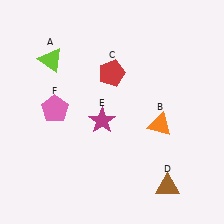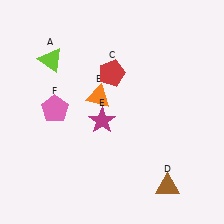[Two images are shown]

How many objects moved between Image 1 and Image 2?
1 object moved between the two images.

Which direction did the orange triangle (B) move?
The orange triangle (B) moved left.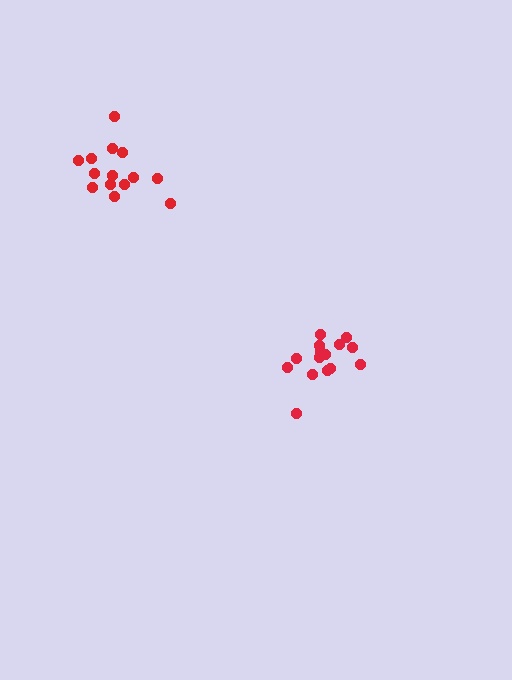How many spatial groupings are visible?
There are 2 spatial groupings.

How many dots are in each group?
Group 1: 15 dots, Group 2: 14 dots (29 total).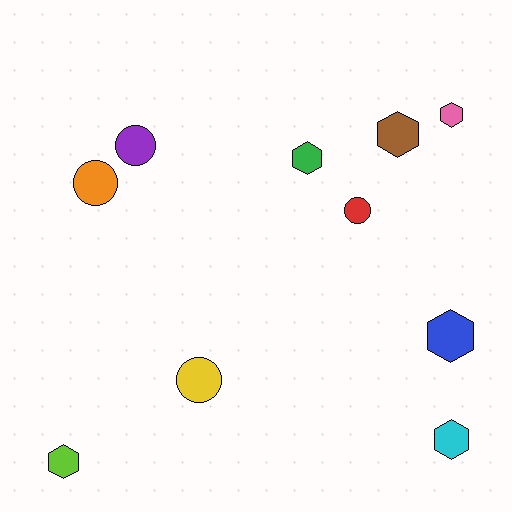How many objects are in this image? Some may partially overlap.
There are 10 objects.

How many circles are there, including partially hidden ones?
There are 4 circles.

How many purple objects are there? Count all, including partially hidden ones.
There is 1 purple object.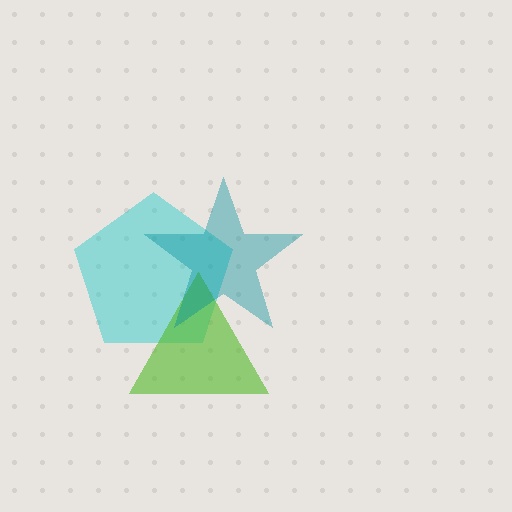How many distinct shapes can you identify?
There are 3 distinct shapes: a cyan pentagon, a lime triangle, a teal star.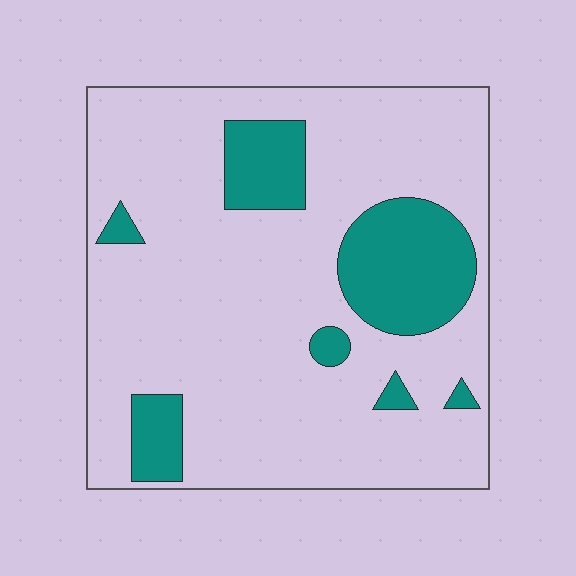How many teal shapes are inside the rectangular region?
7.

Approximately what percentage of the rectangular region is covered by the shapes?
Approximately 20%.